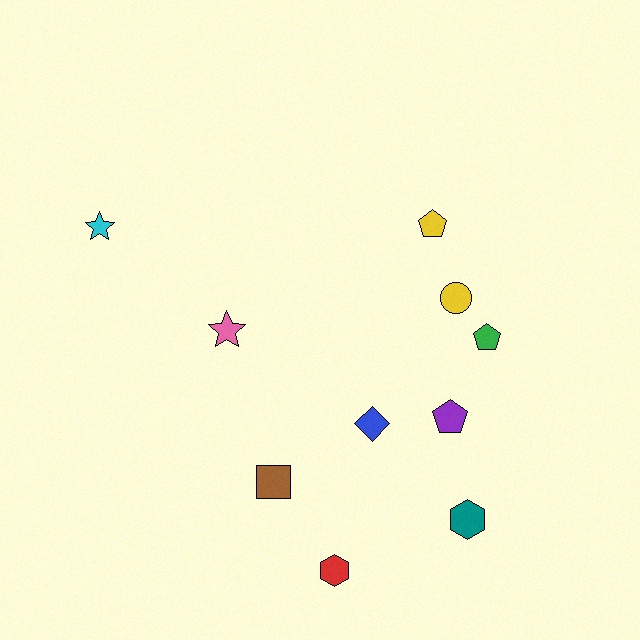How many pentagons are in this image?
There are 3 pentagons.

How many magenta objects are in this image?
There are no magenta objects.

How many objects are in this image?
There are 10 objects.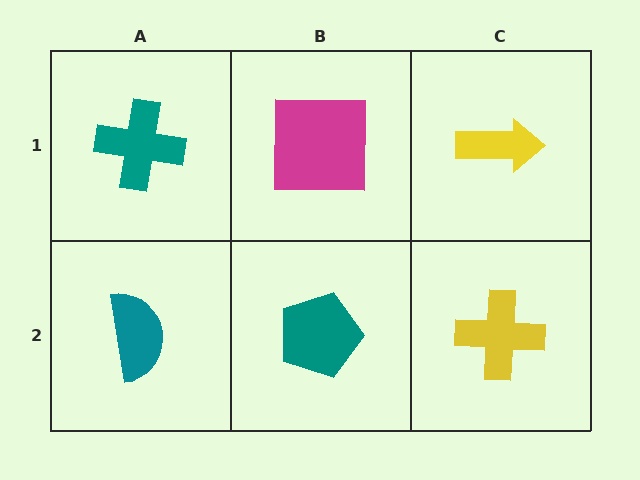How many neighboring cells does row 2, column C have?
2.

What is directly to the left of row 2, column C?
A teal pentagon.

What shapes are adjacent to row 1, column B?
A teal pentagon (row 2, column B), a teal cross (row 1, column A), a yellow arrow (row 1, column C).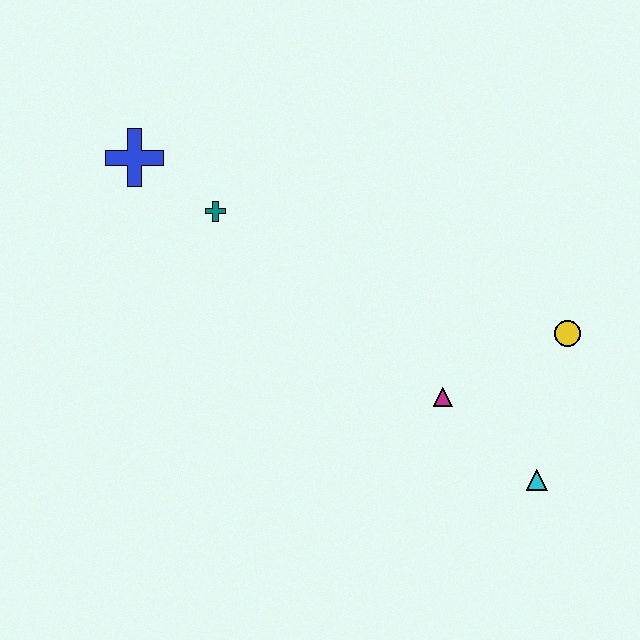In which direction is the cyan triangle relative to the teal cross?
The cyan triangle is to the right of the teal cross.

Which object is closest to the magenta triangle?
The cyan triangle is closest to the magenta triangle.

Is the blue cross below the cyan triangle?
No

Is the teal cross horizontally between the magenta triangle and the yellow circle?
No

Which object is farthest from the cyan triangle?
The blue cross is farthest from the cyan triangle.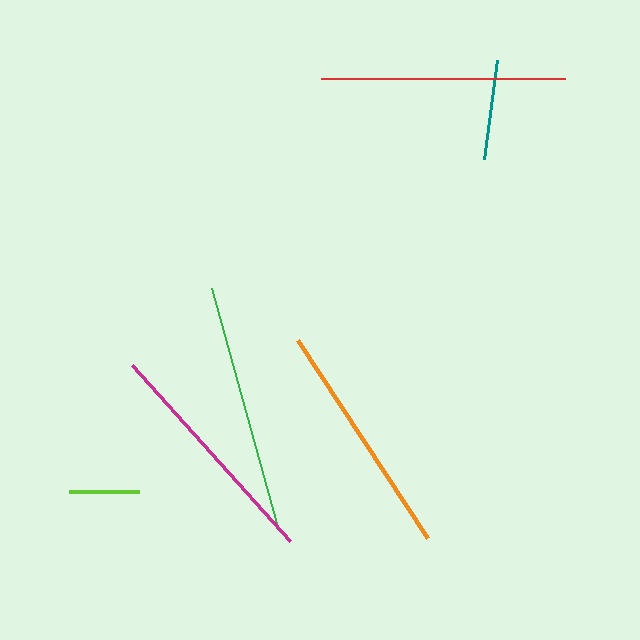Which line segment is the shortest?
The lime line is the shortest at approximately 70 pixels.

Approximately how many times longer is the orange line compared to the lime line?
The orange line is approximately 3.4 times the length of the lime line.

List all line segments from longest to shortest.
From longest to shortest: green, red, orange, magenta, teal, lime.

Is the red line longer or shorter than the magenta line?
The red line is longer than the magenta line.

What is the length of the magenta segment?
The magenta segment is approximately 236 pixels long.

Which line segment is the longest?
The green line is the longest at approximately 245 pixels.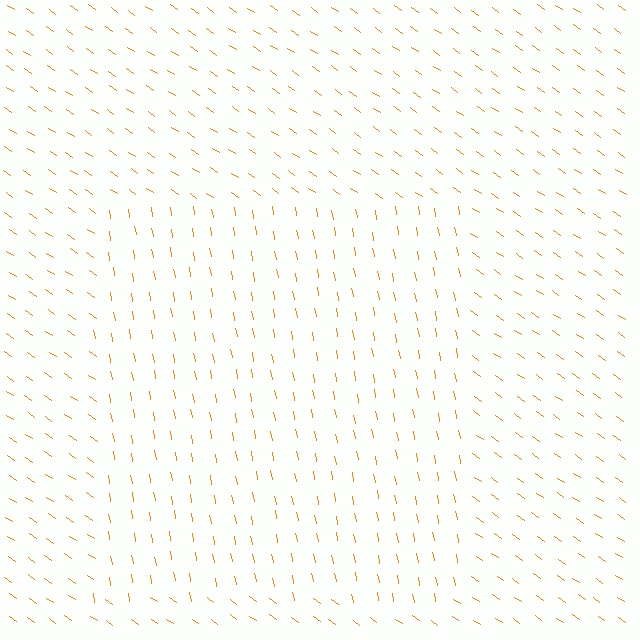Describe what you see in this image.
The image is filled with small orange line segments. A rectangle region in the image has lines oriented differently from the surrounding lines, creating a visible texture boundary.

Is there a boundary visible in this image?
Yes, there is a texture boundary formed by a change in line orientation.